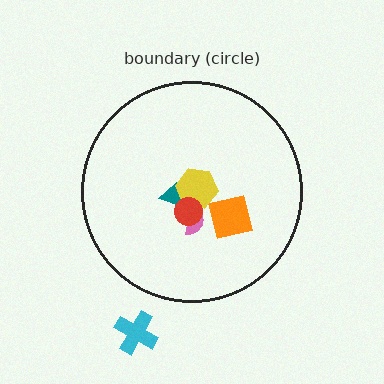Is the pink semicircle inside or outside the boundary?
Inside.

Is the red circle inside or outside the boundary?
Inside.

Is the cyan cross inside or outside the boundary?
Outside.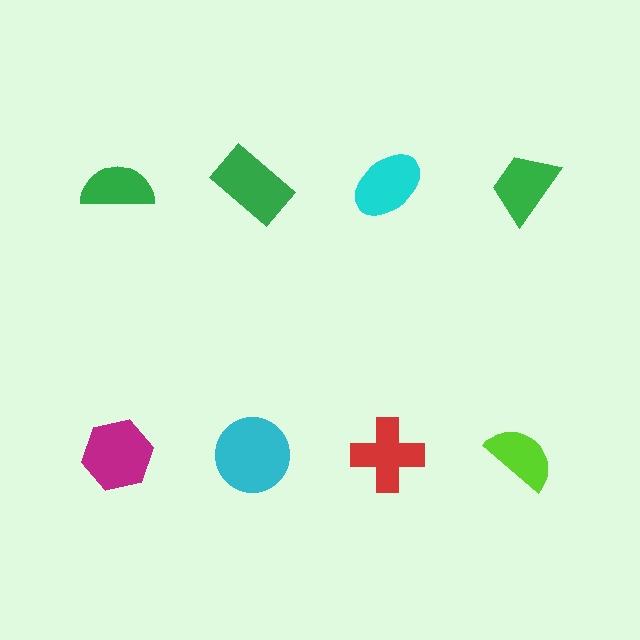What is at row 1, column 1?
A green semicircle.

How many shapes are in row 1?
4 shapes.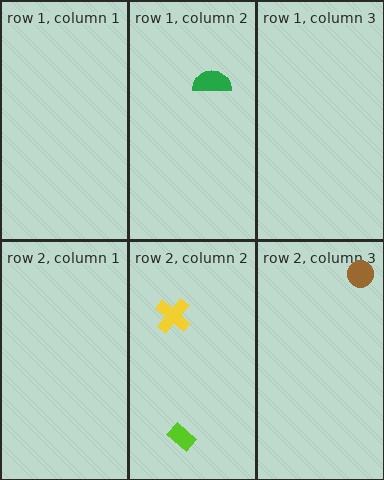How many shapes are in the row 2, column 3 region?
1.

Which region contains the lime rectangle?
The row 2, column 2 region.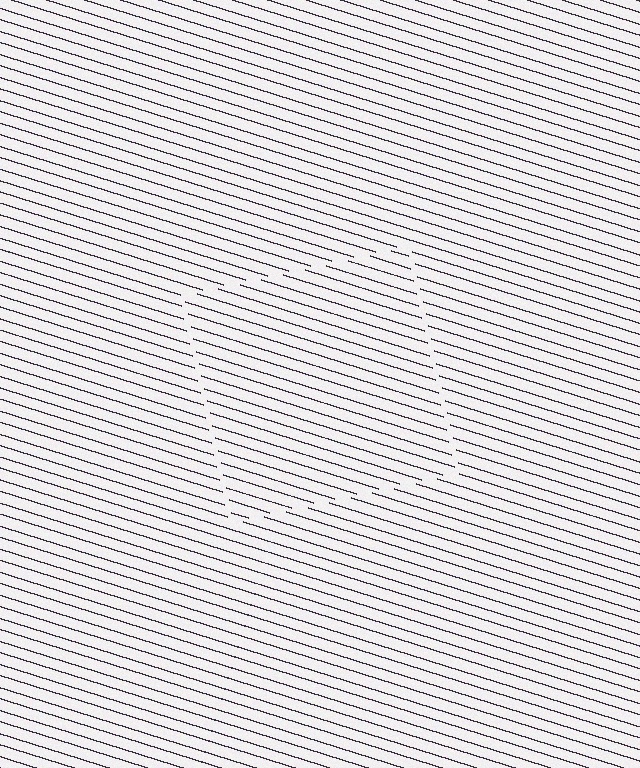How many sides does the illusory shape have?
4 sides — the line-ends trace a square.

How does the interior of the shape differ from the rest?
The interior of the shape contains the same grating, shifted by half a period — the contour is defined by the phase discontinuity where line-ends from the inner and outer gratings abut.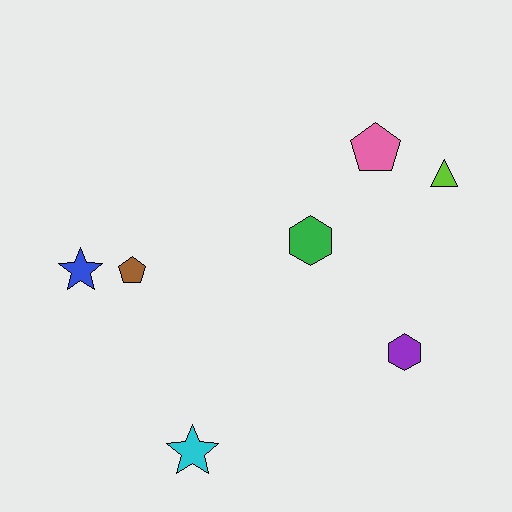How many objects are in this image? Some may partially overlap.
There are 7 objects.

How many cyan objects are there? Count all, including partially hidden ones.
There is 1 cyan object.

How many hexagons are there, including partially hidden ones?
There are 2 hexagons.